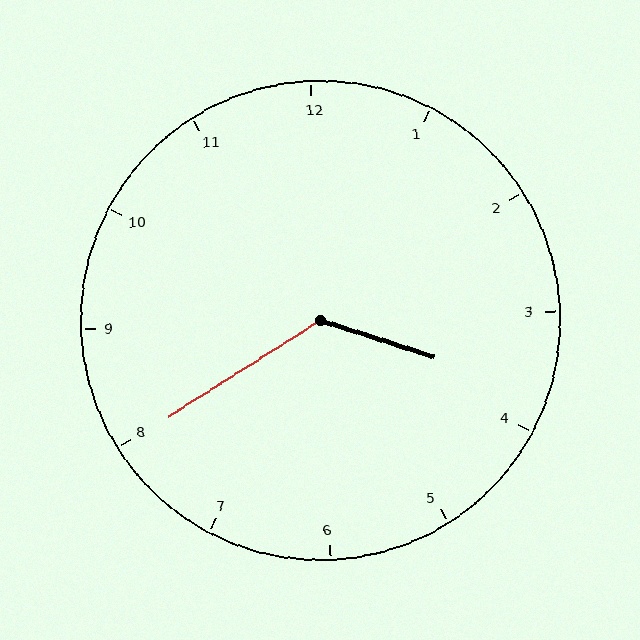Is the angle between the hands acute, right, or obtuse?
It is obtuse.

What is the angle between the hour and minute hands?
Approximately 130 degrees.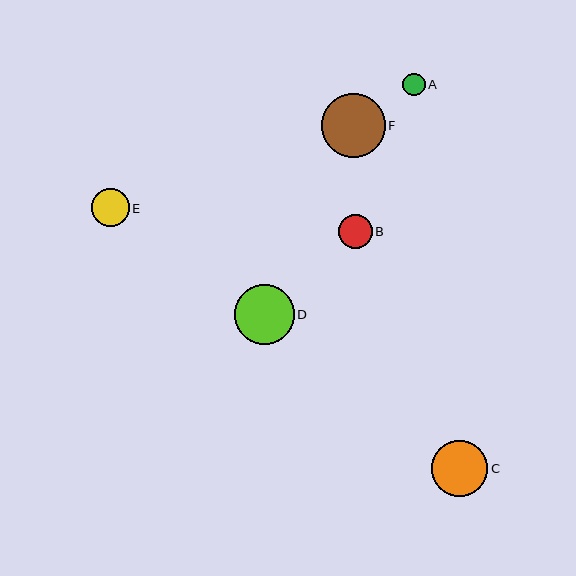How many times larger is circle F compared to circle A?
Circle F is approximately 2.8 times the size of circle A.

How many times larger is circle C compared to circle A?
Circle C is approximately 2.5 times the size of circle A.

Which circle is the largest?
Circle F is the largest with a size of approximately 64 pixels.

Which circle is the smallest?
Circle A is the smallest with a size of approximately 23 pixels.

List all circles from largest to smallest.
From largest to smallest: F, D, C, E, B, A.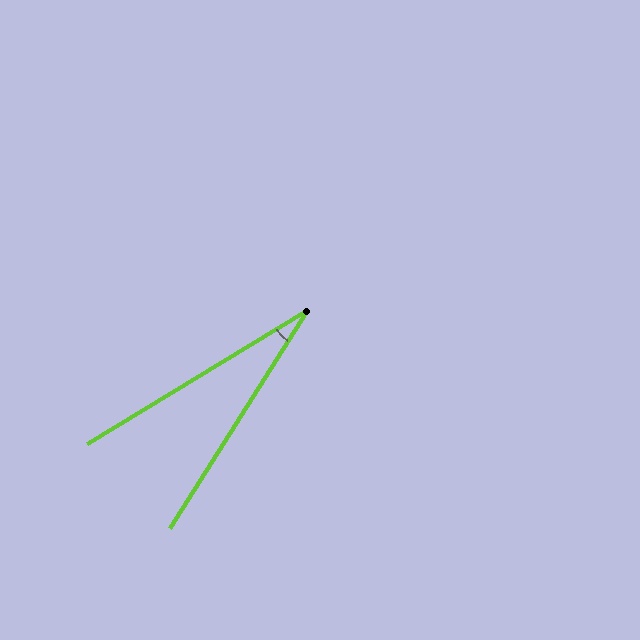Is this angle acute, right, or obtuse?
It is acute.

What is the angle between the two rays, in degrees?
Approximately 27 degrees.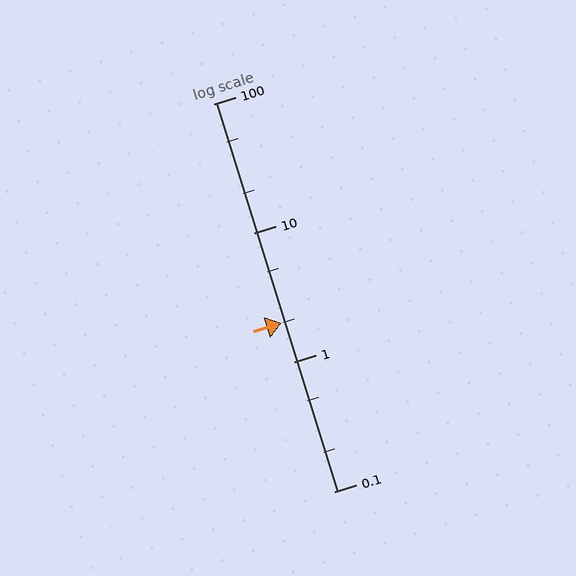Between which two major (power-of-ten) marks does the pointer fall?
The pointer is between 1 and 10.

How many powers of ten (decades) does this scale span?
The scale spans 3 decades, from 0.1 to 100.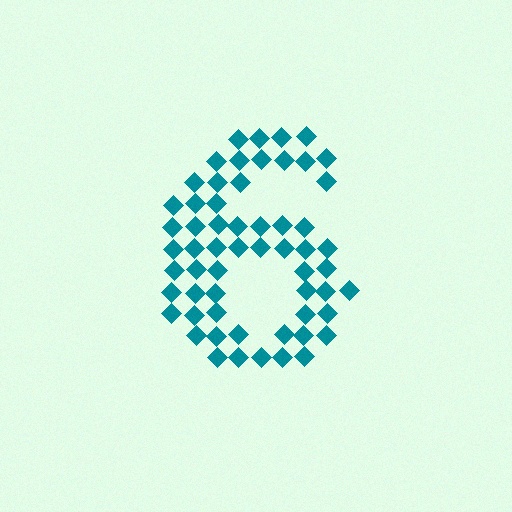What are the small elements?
The small elements are diamonds.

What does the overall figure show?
The overall figure shows the digit 6.